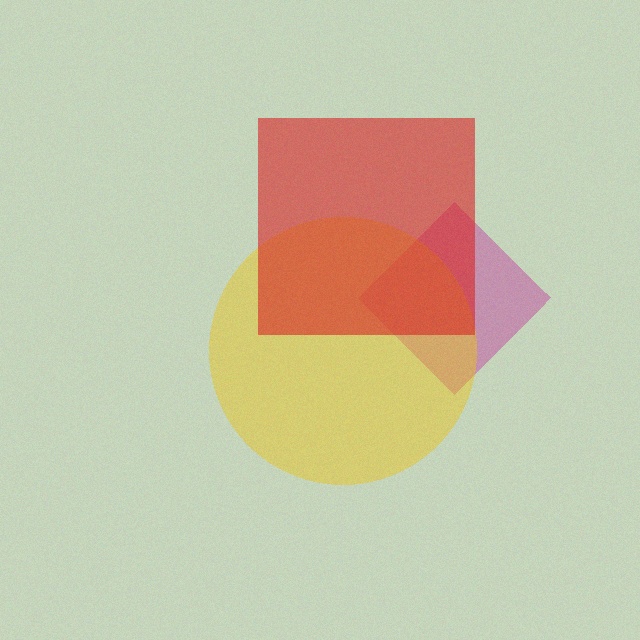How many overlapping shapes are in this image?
There are 3 overlapping shapes in the image.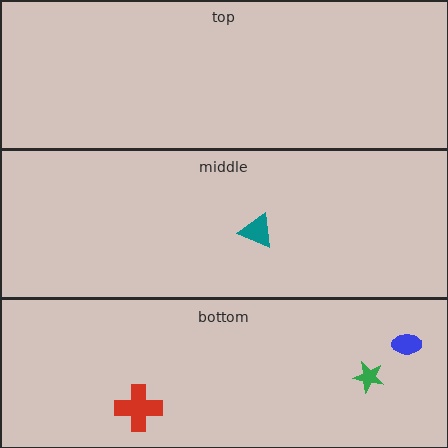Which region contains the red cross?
The bottom region.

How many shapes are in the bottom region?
3.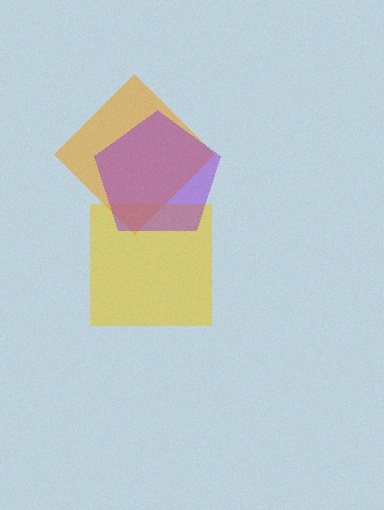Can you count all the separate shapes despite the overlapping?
Yes, there are 3 separate shapes.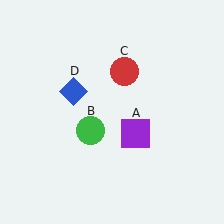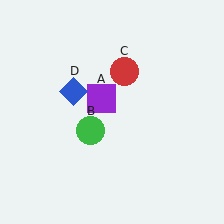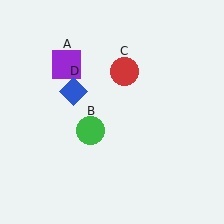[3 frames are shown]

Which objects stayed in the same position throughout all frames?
Green circle (object B) and red circle (object C) and blue diamond (object D) remained stationary.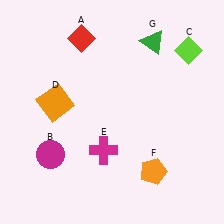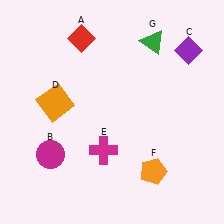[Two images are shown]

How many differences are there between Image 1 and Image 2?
There is 1 difference between the two images.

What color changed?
The diamond (C) changed from lime in Image 1 to purple in Image 2.